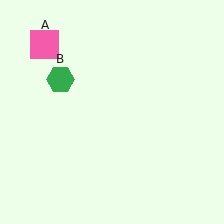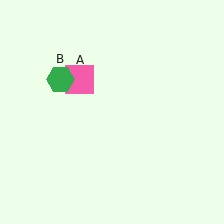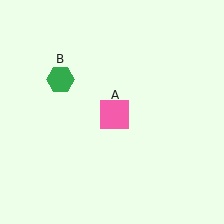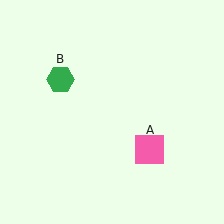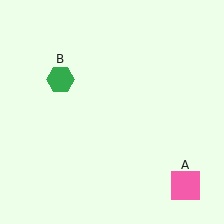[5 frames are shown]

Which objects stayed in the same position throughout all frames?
Green hexagon (object B) remained stationary.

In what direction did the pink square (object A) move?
The pink square (object A) moved down and to the right.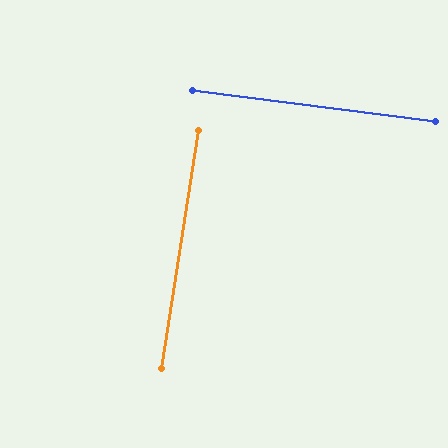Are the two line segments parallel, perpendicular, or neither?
Perpendicular — they meet at approximately 88°.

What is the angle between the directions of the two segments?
Approximately 88 degrees.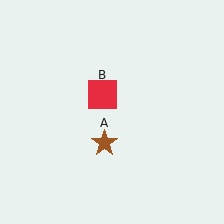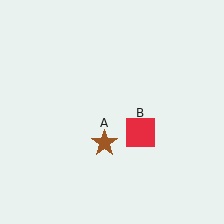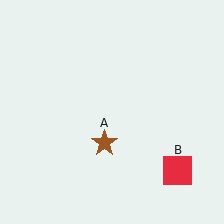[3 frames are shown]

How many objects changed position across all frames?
1 object changed position: red square (object B).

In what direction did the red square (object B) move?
The red square (object B) moved down and to the right.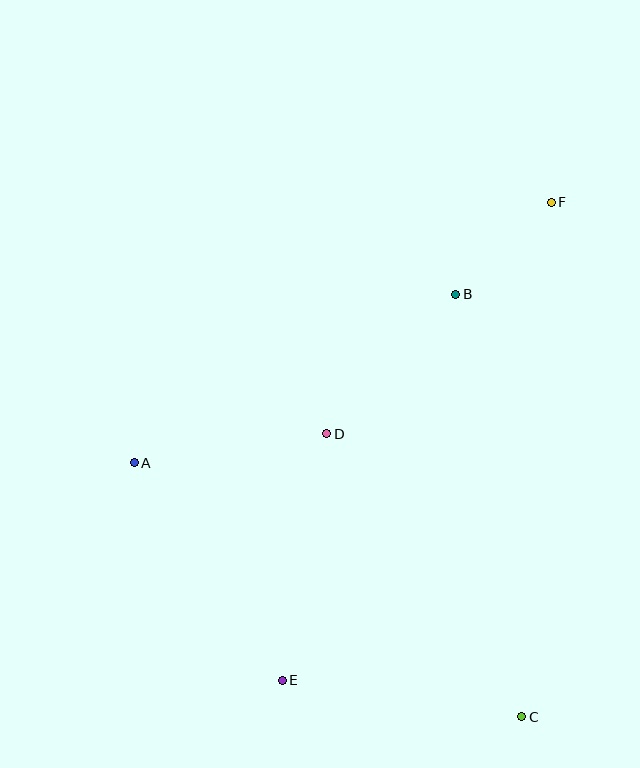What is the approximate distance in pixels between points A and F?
The distance between A and F is approximately 492 pixels.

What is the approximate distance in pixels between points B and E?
The distance between B and E is approximately 423 pixels.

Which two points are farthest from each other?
Points E and F are farthest from each other.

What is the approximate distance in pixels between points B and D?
The distance between B and D is approximately 190 pixels.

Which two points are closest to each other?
Points B and F are closest to each other.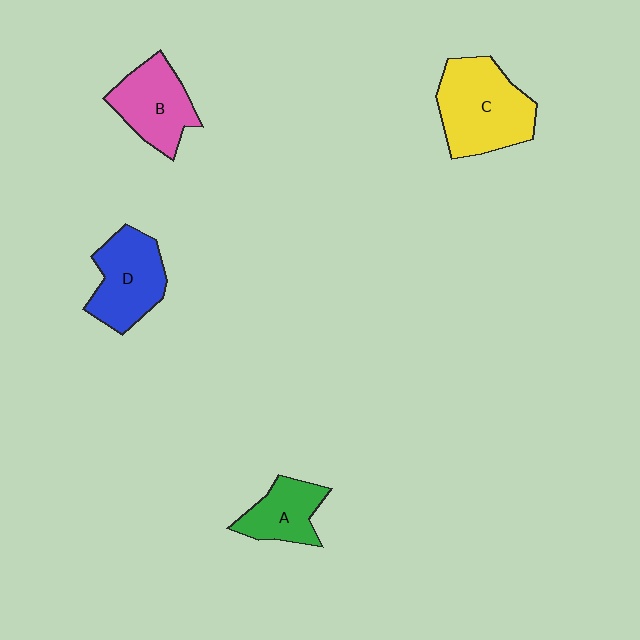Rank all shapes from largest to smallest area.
From largest to smallest: C (yellow), D (blue), B (pink), A (green).